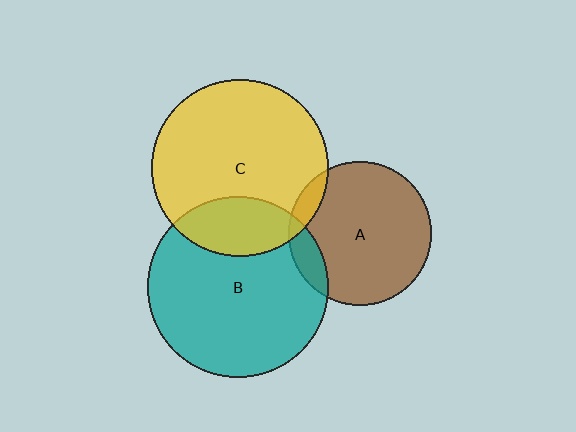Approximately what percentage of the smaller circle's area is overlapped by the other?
Approximately 10%.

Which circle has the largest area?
Circle B (teal).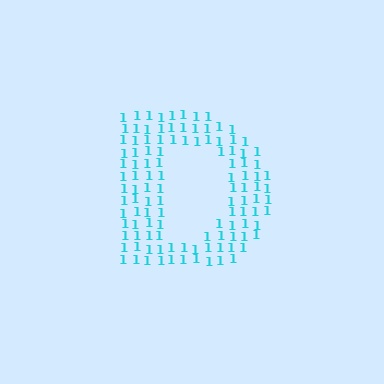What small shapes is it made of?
It is made of small digit 1's.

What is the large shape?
The large shape is the letter D.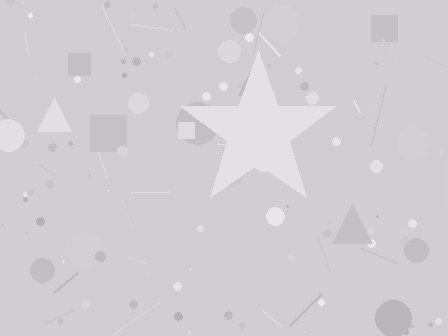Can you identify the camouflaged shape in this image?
The camouflaged shape is a star.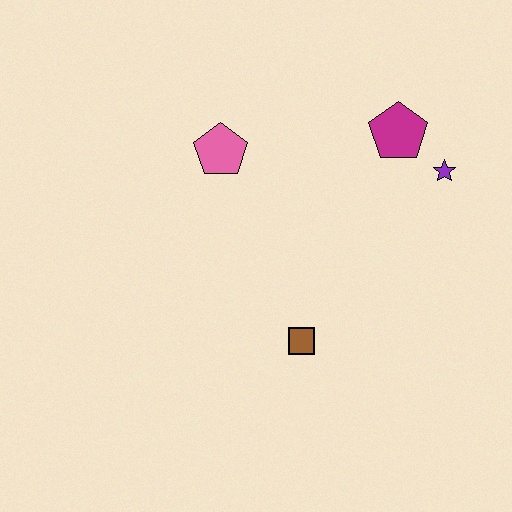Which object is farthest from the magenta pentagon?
The brown square is farthest from the magenta pentagon.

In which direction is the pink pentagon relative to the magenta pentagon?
The pink pentagon is to the left of the magenta pentagon.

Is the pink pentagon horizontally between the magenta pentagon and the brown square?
No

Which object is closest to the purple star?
The magenta pentagon is closest to the purple star.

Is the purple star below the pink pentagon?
Yes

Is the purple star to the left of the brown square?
No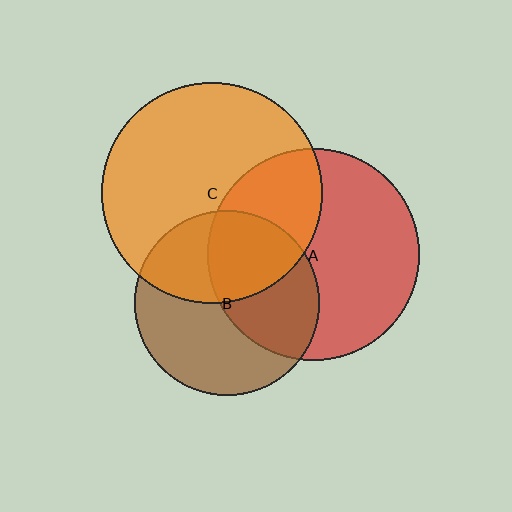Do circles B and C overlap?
Yes.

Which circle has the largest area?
Circle C (orange).